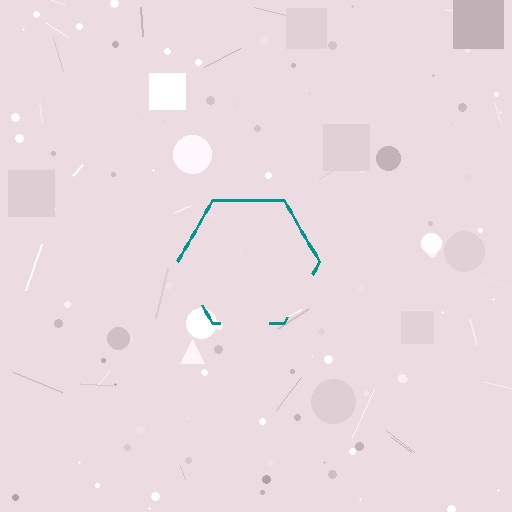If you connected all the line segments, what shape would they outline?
They would outline a hexagon.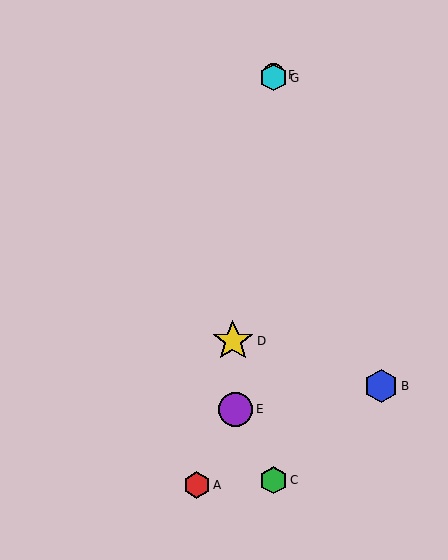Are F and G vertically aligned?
Yes, both are at x≈274.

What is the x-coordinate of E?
Object E is at x≈236.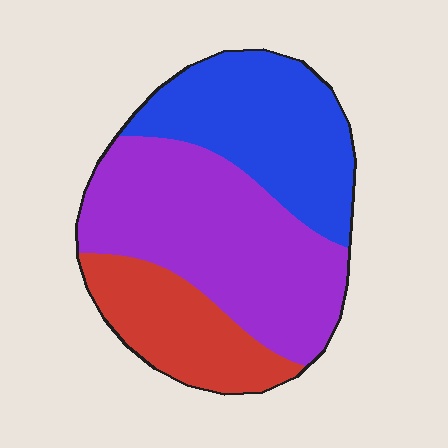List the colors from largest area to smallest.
From largest to smallest: purple, blue, red.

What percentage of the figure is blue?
Blue takes up between a sixth and a third of the figure.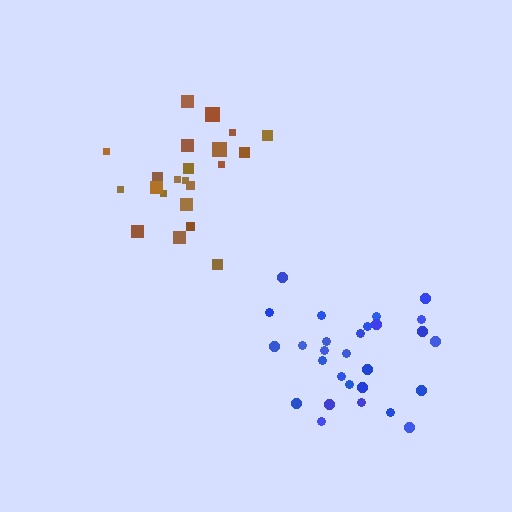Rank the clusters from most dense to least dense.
blue, brown.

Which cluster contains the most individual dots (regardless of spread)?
Blue (28).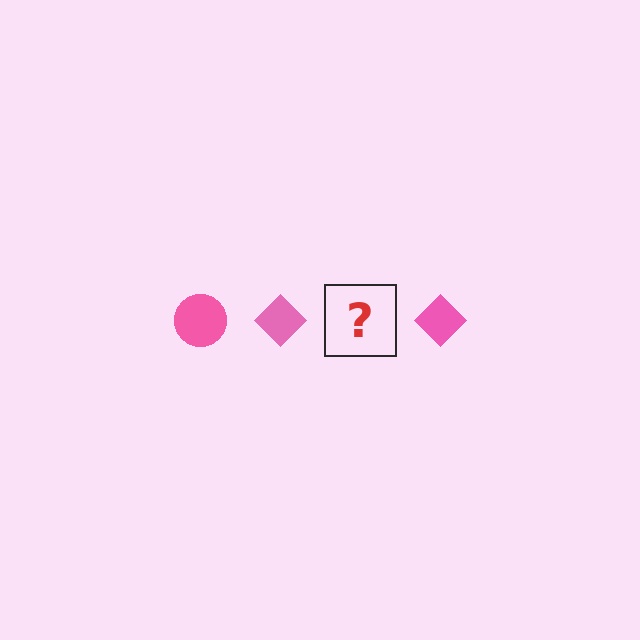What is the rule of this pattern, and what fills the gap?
The rule is that the pattern cycles through circle, diamond shapes in pink. The gap should be filled with a pink circle.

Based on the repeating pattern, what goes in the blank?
The blank should be a pink circle.